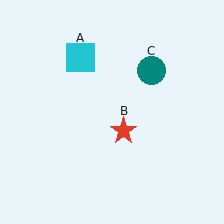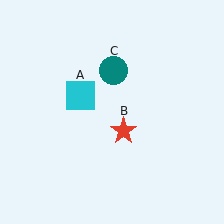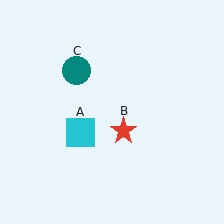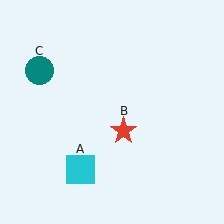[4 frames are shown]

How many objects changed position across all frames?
2 objects changed position: cyan square (object A), teal circle (object C).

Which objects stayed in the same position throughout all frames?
Red star (object B) remained stationary.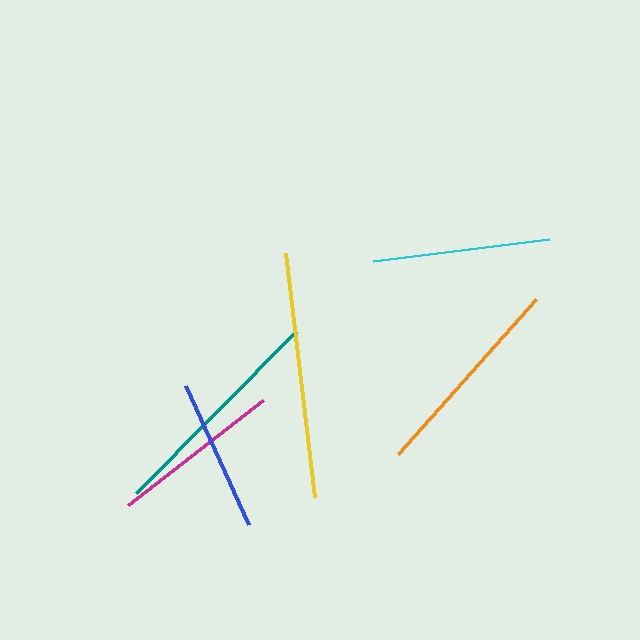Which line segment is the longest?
The yellow line is the longest at approximately 246 pixels.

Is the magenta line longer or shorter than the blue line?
The magenta line is longer than the blue line.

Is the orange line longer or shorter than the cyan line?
The orange line is longer than the cyan line.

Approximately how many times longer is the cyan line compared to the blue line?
The cyan line is approximately 1.2 times the length of the blue line.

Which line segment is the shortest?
The blue line is the shortest at approximately 153 pixels.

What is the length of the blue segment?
The blue segment is approximately 153 pixels long.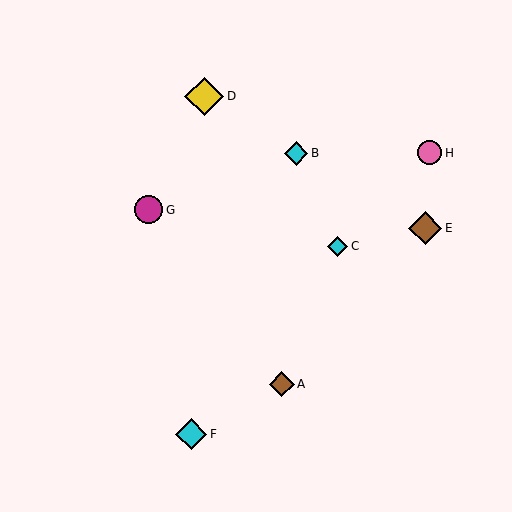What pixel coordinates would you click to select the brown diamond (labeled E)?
Click at (425, 228) to select the brown diamond E.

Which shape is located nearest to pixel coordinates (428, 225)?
The brown diamond (labeled E) at (425, 228) is nearest to that location.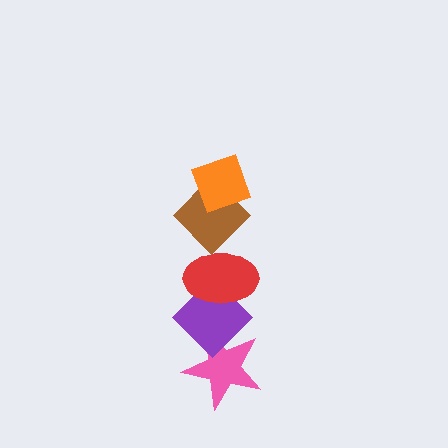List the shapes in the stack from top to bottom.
From top to bottom: the orange diamond, the brown diamond, the red ellipse, the purple diamond, the pink star.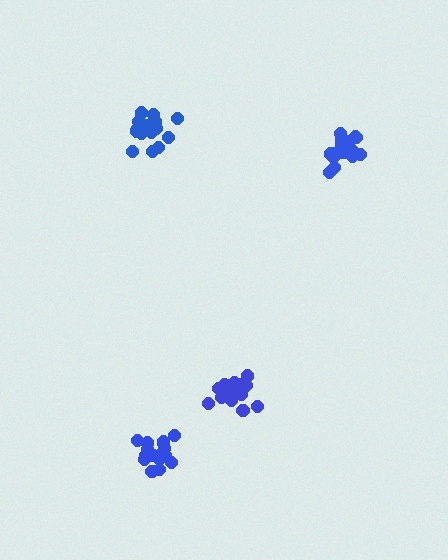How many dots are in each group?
Group 1: 18 dots, Group 2: 15 dots, Group 3: 19 dots, Group 4: 21 dots (73 total).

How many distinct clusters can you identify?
There are 4 distinct clusters.